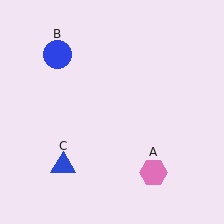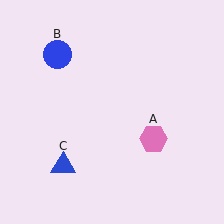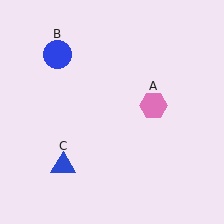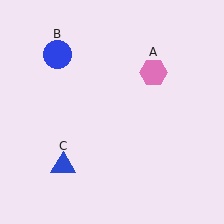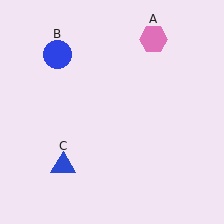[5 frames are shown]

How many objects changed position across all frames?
1 object changed position: pink hexagon (object A).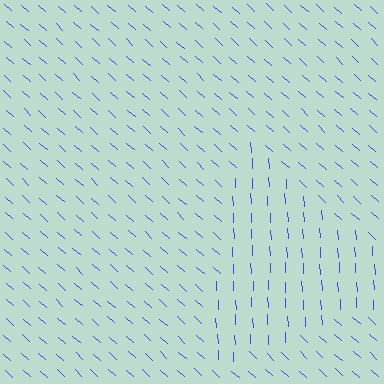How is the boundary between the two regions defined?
The boundary is defined purely by a change in line orientation (approximately 45 degrees difference). All lines are the same color and thickness.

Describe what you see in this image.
The image is filled with small blue line segments. A triangle region in the image has lines oriented differently from the surrounding lines, creating a visible texture boundary.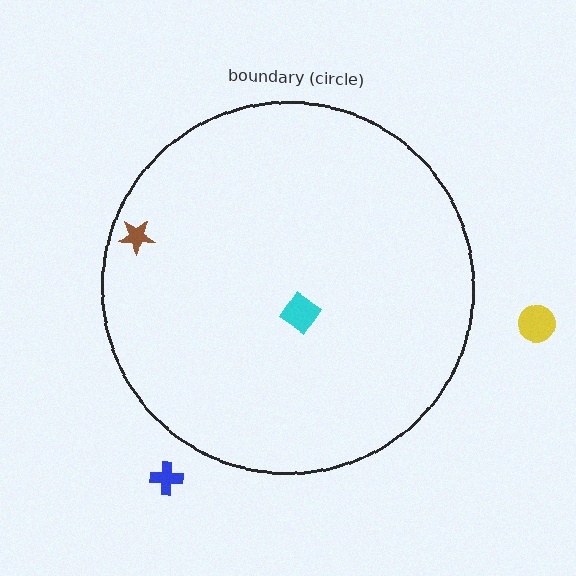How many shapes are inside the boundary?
2 inside, 2 outside.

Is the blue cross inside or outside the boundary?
Outside.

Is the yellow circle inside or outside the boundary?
Outside.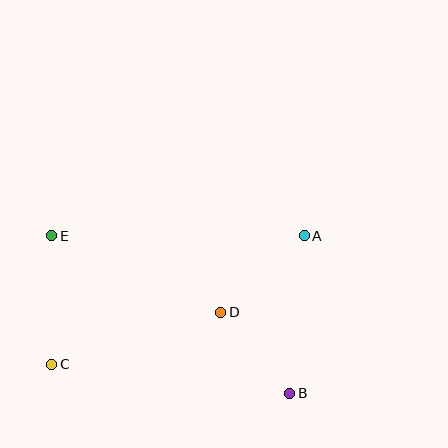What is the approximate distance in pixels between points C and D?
The distance between C and D is approximately 177 pixels.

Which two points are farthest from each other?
Points B and E are farthest from each other.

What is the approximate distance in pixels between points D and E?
The distance between D and E is approximately 185 pixels.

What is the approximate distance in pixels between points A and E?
The distance between A and E is approximately 252 pixels.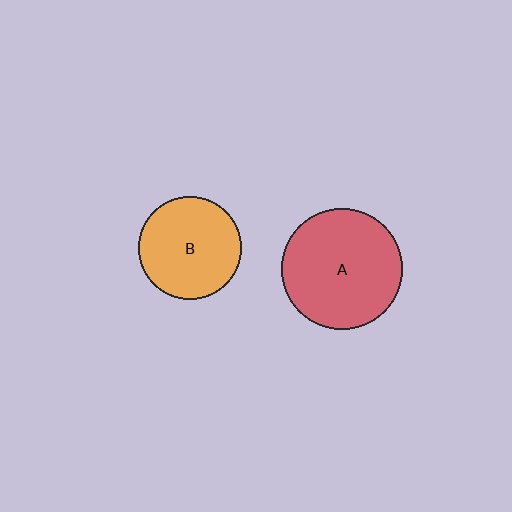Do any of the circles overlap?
No, none of the circles overlap.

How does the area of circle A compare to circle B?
Approximately 1.4 times.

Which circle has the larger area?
Circle A (red).